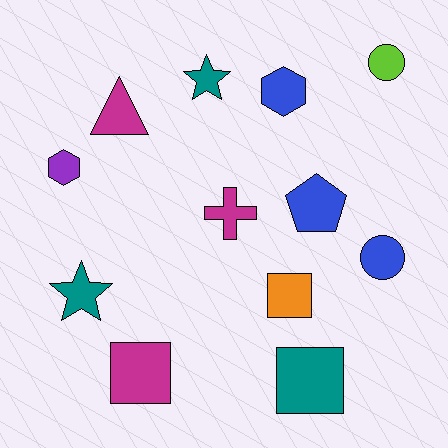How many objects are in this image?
There are 12 objects.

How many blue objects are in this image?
There are 3 blue objects.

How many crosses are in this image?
There is 1 cross.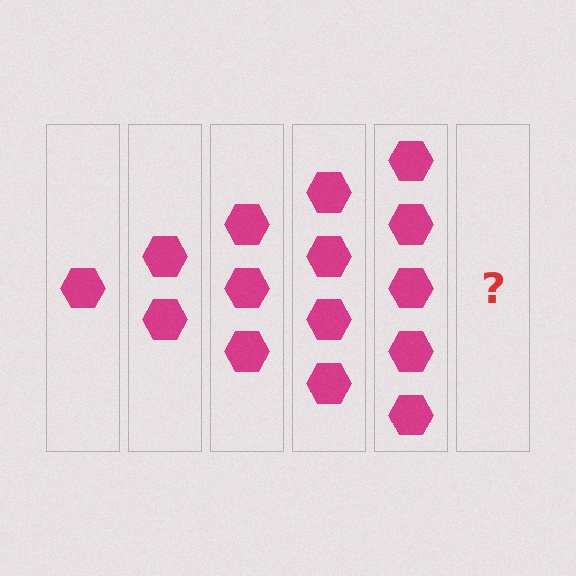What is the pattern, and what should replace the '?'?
The pattern is that each step adds one more hexagon. The '?' should be 6 hexagons.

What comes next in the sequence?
The next element should be 6 hexagons.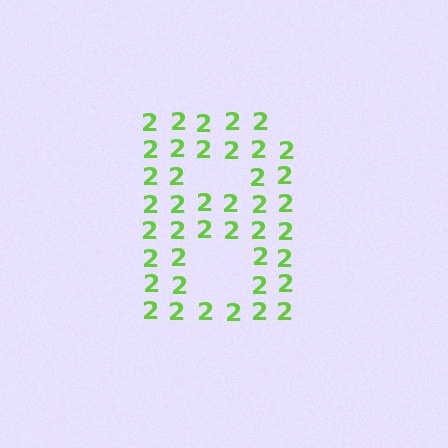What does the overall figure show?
The overall figure shows the letter B.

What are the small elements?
The small elements are digit 2's.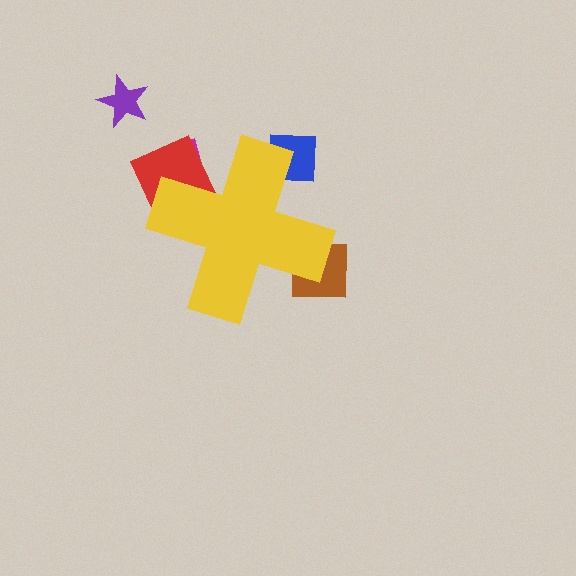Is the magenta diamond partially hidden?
Yes, the magenta diamond is partially hidden behind the yellow cross.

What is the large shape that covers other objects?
A yellow cross.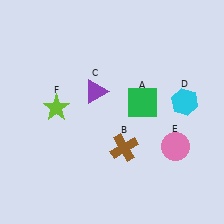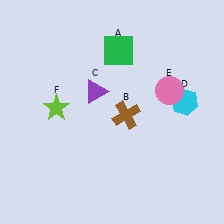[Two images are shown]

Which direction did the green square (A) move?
The green square (A) moved up.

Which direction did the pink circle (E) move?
The pink circle (E) moved up.